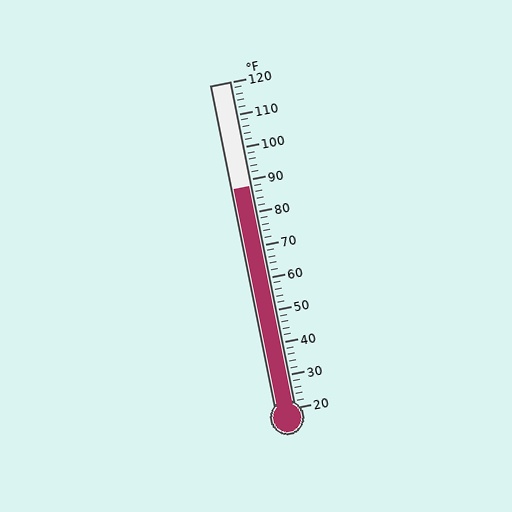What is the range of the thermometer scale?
The thermometer scale ranges from 20°F to 120°F.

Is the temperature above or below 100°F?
The temperature is below 100°F.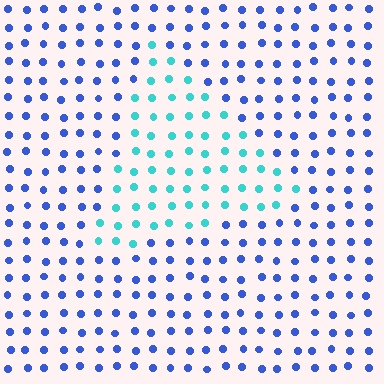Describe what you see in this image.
The image is filled with small blue elements in a uniform arrangement. A triangle-shaped region is visible where the elements are tinted to a slightly different hue, forming a subtle color boundary.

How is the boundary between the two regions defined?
The boundary is defined purely by a slight shift in hue (about 49 degrees). Spacing, size, and orientation are identical on both sides.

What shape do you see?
I see a triangle.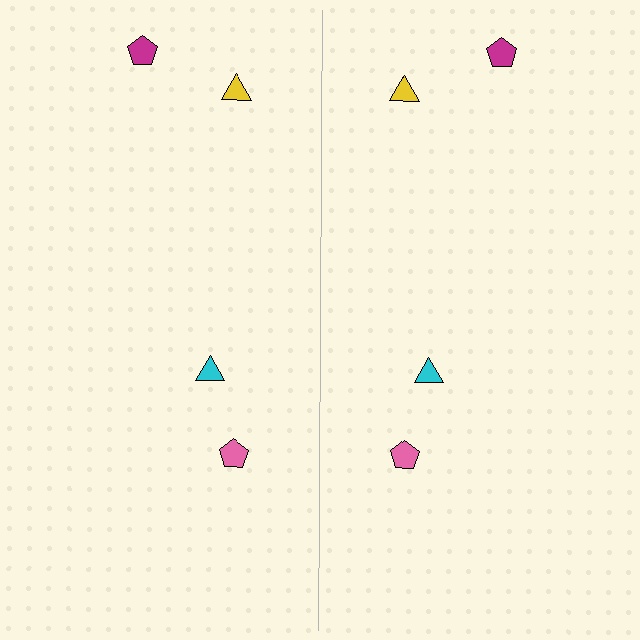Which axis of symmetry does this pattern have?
The pattern has a vertical axis of symmetry running through the center of the image.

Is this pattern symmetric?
Yes, this pattern has bilateral (reflection) symmetry.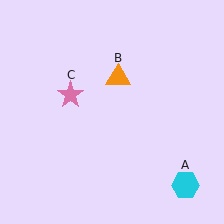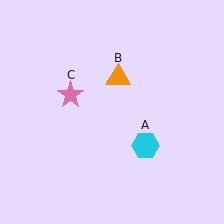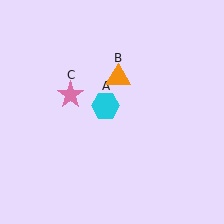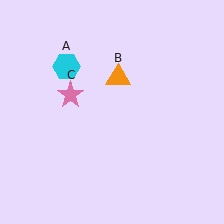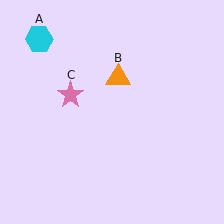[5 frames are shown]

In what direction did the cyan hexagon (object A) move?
The cyan hexagon (object A) moved up and to the left.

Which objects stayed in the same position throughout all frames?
Orange triangle (object B) and pink star (object C) remained stationary.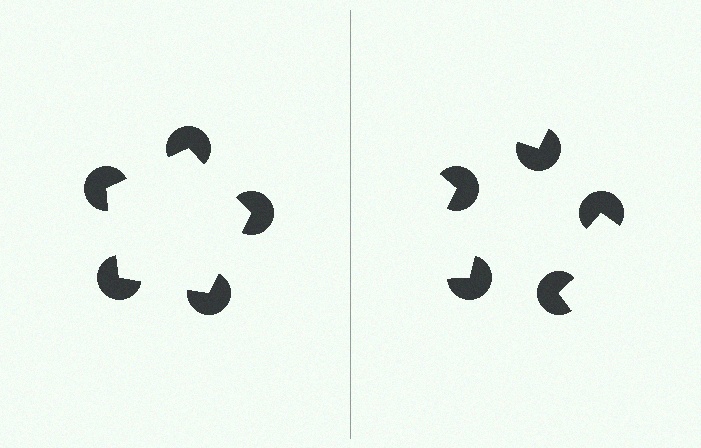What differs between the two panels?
The pac-man discs are positioned identically on both sides; only the wedge orientations differ. On the left they align to a pentagon; on the right they are misaligned.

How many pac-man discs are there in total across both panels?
10 — 5 on each side.